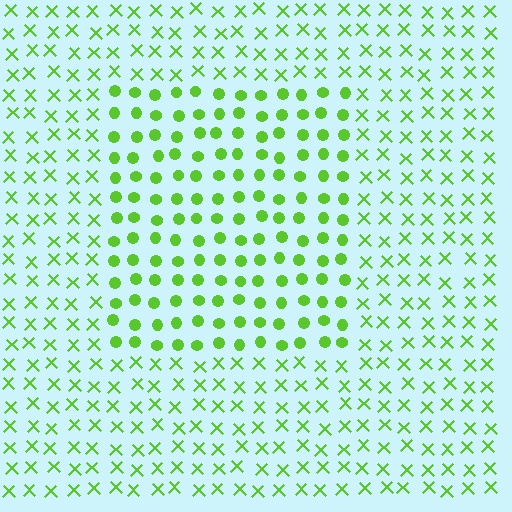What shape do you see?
I see a rectangle.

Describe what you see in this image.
The image is filled with small lime elements arranged in a uniform grid. A rectangle-shaped region contains circles, while the surrounding area contains X marks. The boundary is defined purely by the change in element shape.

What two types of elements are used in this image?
The image uses circles inside the rectangle region and X marks outside it.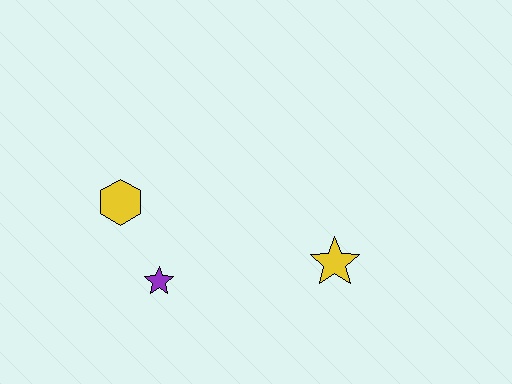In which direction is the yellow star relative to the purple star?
The yellow star is to the right of the purple star.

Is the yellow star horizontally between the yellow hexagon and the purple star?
No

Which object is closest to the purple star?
The yellow hexagon is closest to the purple star.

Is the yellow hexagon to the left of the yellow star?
Yes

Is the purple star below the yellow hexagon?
Yes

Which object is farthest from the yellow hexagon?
The yellow star is farthest from the yellow hexagon.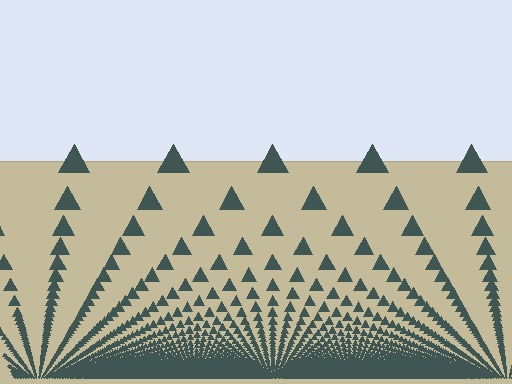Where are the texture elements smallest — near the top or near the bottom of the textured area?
Near the bottom.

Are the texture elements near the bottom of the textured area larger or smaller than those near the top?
Smaller. The gradient is inverted — elements near the bottom are smaller and denser.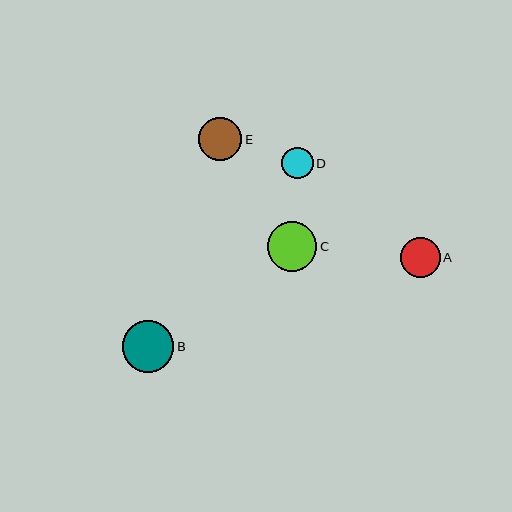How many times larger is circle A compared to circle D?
Circle A is approximately 1.3 times the size of circle D.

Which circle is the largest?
Circle B is the largest with a size of approximately 52 pixels.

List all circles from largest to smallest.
From largest to smallest: B, C, E, A, D.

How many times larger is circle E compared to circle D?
Circle E is approximately 1.4 times the size of circle D.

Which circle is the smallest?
Circle D is the smallest with a size of approximately 31 pixels.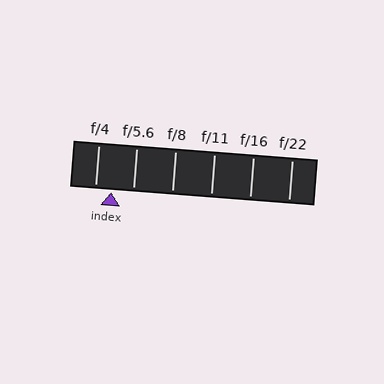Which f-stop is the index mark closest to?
The index mark is closest to f/4.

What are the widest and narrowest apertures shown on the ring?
The widest aperture shown is f/4 and the narrowest is f/22.